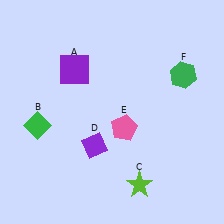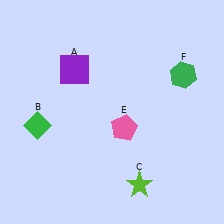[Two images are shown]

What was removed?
The purple diamond (D) was removed in Image 2.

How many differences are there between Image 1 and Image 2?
There is 1 difference between the two images.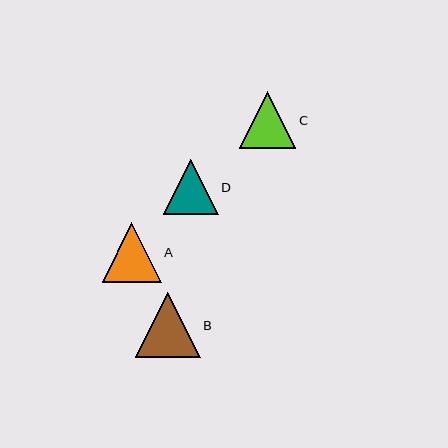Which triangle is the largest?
Triangle B is the largest with a size of approximately 65 pixels.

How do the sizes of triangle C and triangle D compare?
Triangle C and triangle D are approximately the same size.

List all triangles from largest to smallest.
From largest to smallest: B, A, C, D.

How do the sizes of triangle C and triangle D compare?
Triangle C and triangle D are approximately the same size.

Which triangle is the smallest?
Triangle D is the smallest with a size of approximately 55 pixels.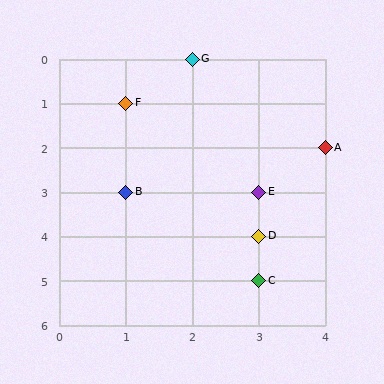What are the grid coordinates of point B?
Point B is at grid coordinates (1, 3).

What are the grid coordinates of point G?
Point G is at grid coordinates (2, 0).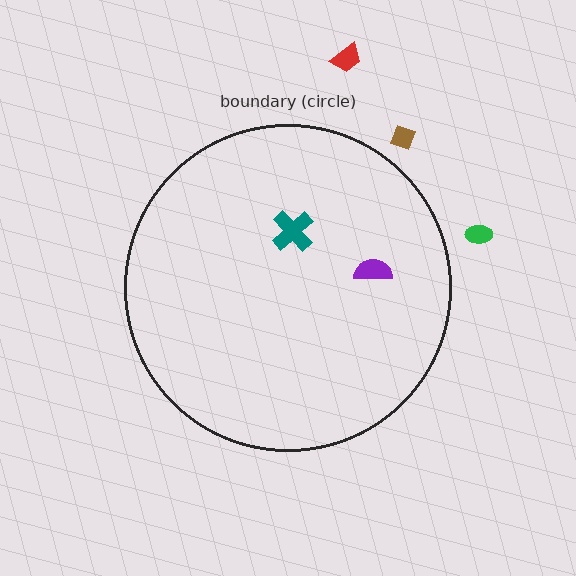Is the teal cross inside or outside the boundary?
Inside.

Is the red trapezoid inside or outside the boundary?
Outside.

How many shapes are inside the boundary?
2 inside, 3 outside.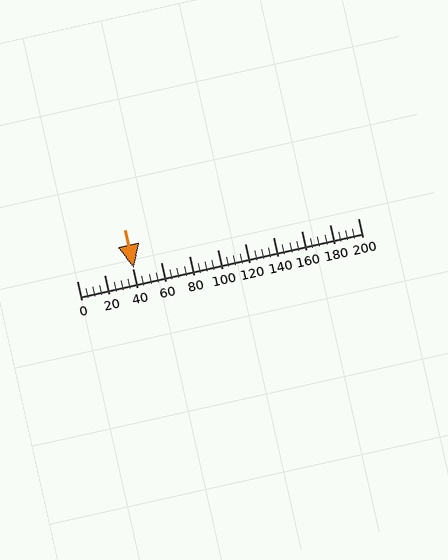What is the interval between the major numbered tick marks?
The major tick marks are spaced 20 units apart.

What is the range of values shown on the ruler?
The ruler shows values from 0 to 200.